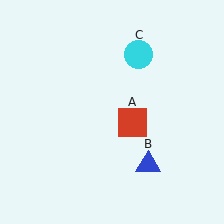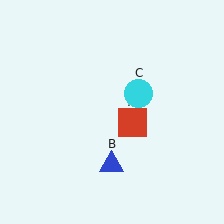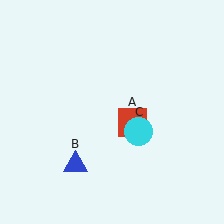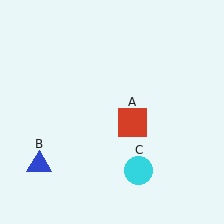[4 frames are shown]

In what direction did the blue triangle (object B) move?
The blue triangle (object B) moved left.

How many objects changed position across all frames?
2 objects changed position: blue triangle (object B), cyan circle (object C).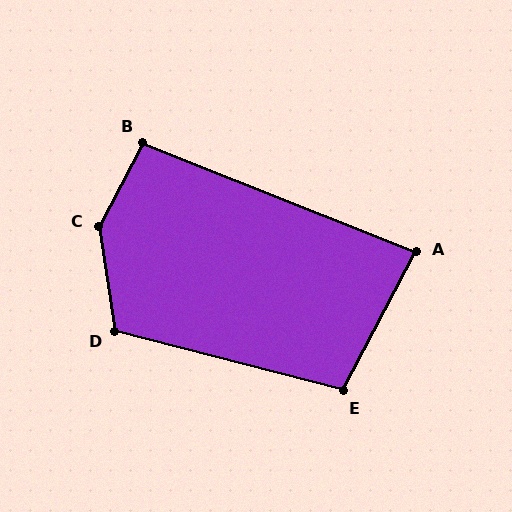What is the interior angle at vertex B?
Approximately 96 degrees (obtuse).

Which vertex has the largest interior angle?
C, at approximately 143 degrees.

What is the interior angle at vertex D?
Approximately 113 degrees (obtuse).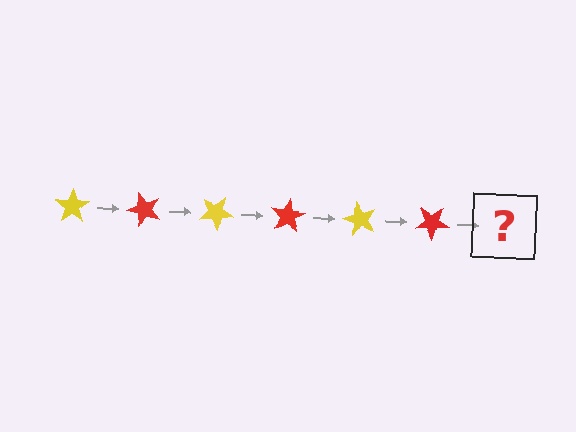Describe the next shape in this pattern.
It should be a yellow star, rotated 300 degrees from the start.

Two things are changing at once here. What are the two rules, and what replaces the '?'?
The two rules are that it rotates 50 degrees each step and the color cycles through yellow and red. The '?' should be a yellow star, rotated 300 degrees from the start.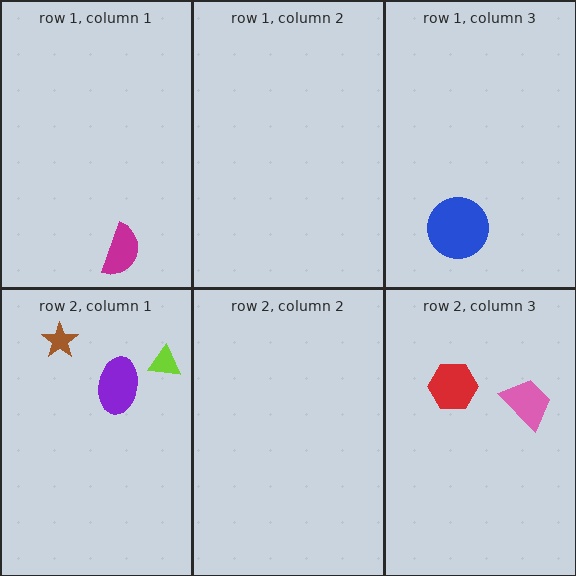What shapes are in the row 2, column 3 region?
The pink trapezoid, the red hexagon.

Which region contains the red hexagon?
The row 2, column 3 region.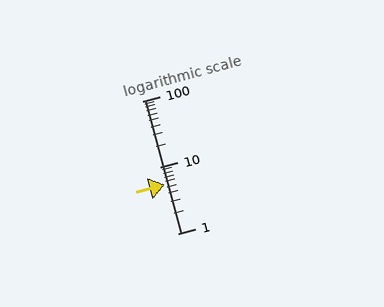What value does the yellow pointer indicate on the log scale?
The pointer indicates approximately 5.4.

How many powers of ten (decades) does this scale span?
The scale spans 2 decades, from 1 to 100.